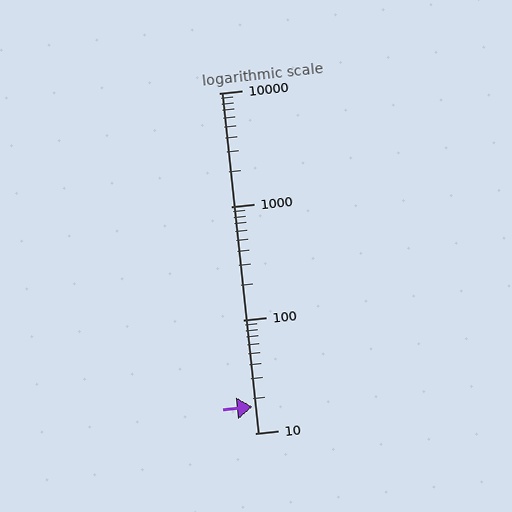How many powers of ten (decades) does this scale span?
The scale spans 3 decades, from 10 to 10000.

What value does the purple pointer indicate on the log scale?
The pointer indicates approximately 17.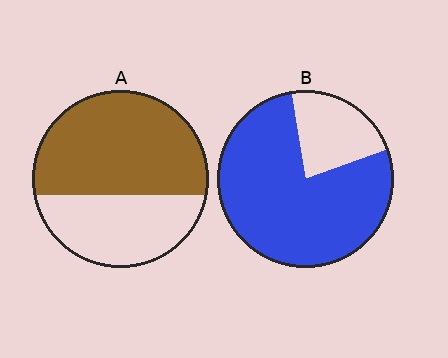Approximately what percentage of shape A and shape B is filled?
A is approximately 60% and B is approximately 80%.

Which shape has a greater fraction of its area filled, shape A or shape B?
Shape B.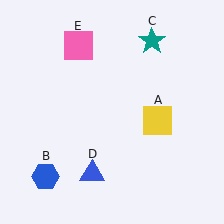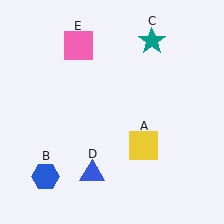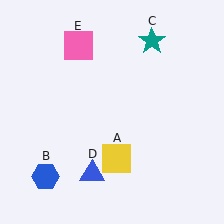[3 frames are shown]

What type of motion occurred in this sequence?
The yellow square (object A) rotated clockwise around the center of the scene.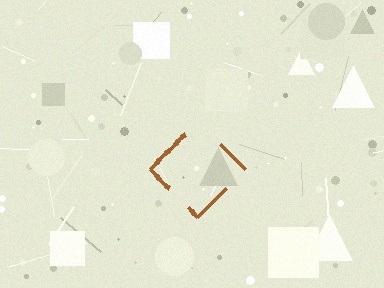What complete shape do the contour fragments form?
The contour fragments form a diamond.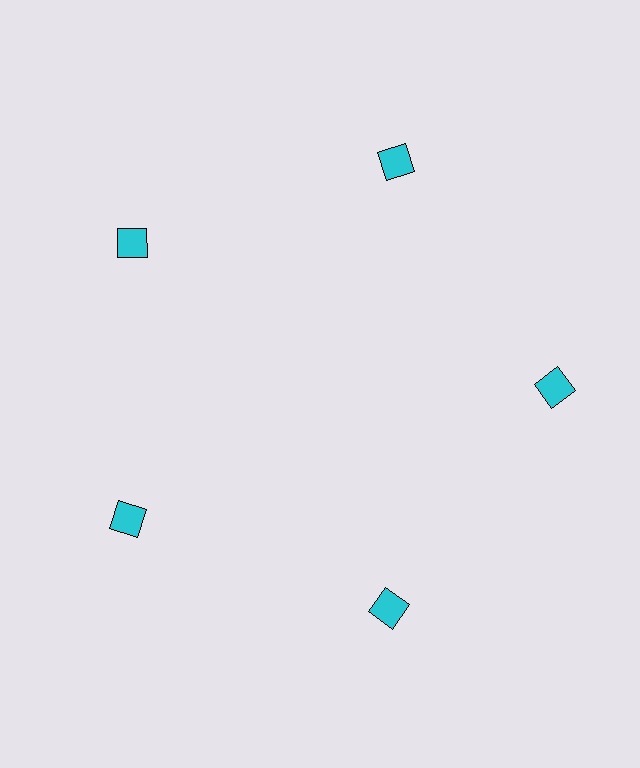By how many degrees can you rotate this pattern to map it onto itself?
The pattern maps onto itself every 72 degrees of rotation.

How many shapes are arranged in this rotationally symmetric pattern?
There are 5 shapes, arranged in 5 groups of 1.